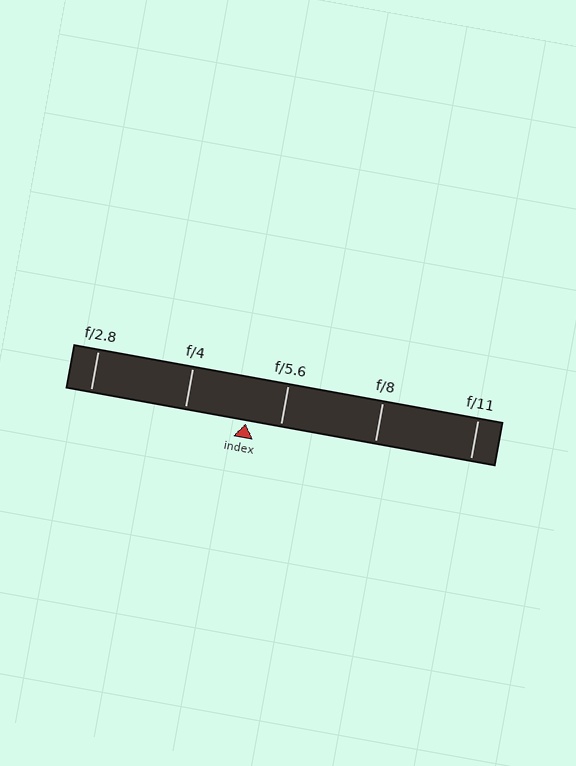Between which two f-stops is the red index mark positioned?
The index mark is between f/4 and f/5.6.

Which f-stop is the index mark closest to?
The index mark is closest to f/5.6.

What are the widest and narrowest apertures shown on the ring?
The widest aperture shown is f/2.8 and the narrowest is f/11.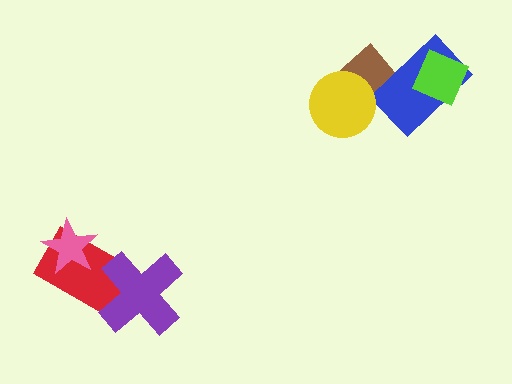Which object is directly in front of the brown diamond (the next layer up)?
The blue rectangle is directly in front of the brown diamond.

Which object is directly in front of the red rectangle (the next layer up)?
The purple cross is directly in front of the red rectangle.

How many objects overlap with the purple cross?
1 object overlaps with the purple cross.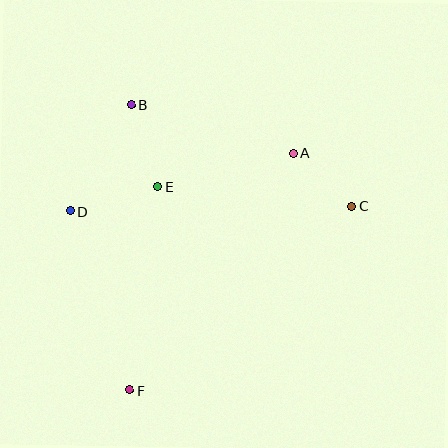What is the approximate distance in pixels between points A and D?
The distance between A and D is approximately 230 pixels.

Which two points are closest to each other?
Points A and C are closest to each other.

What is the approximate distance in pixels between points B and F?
The distance between B and F is approximately 286 pixels.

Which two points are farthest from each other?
Points C and F are farthest from each other.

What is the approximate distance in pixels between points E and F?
The distance between E and F is approximately 206 pixels.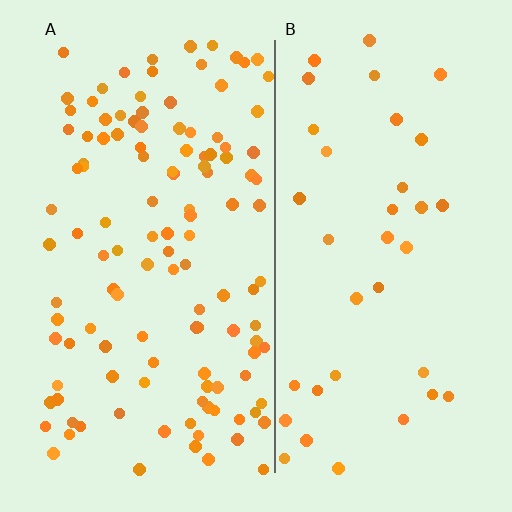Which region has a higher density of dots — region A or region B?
A (the left).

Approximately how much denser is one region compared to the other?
Approximately 3.3× — region A over region B.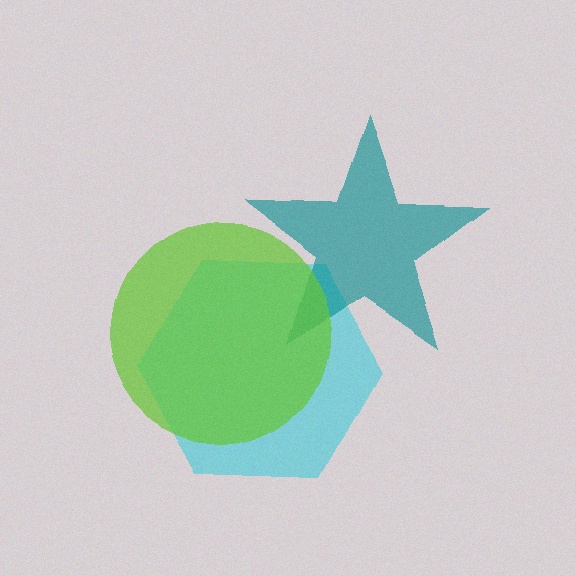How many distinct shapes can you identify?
There are 3 distinct shapes: a cyan hexagon, a teal star, a lime circle.